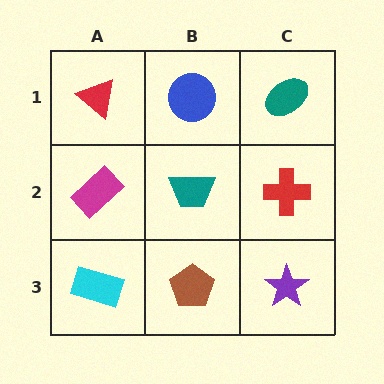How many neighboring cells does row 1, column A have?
2.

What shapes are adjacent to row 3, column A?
A magenta rectangle (row 2, column A), a brown pentagon (row 3, column B).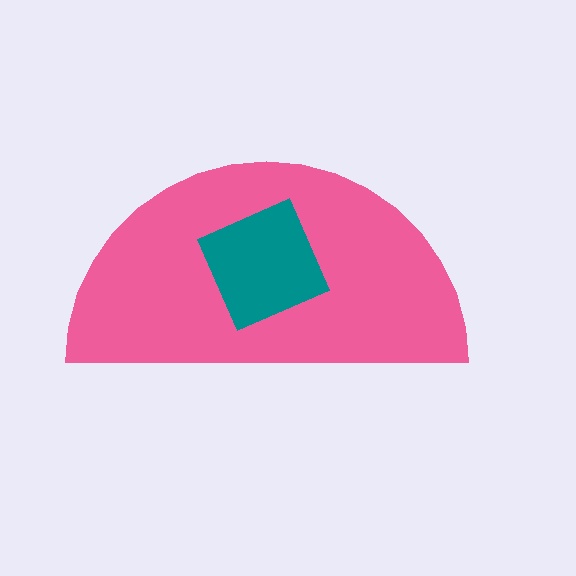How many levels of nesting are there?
2.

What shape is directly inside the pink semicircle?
The teal diamond.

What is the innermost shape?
The teal diamond.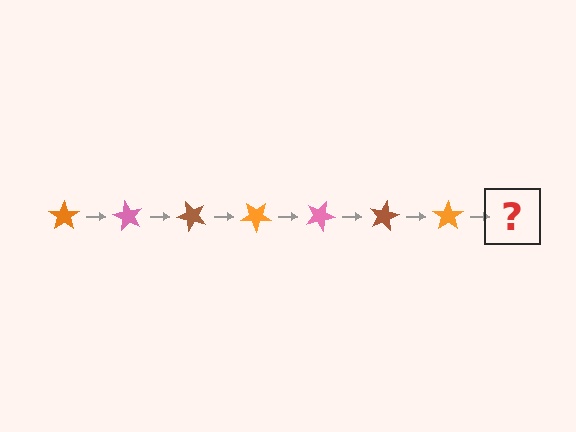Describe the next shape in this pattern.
It should be a pink star, rotated 420 degrees from the start.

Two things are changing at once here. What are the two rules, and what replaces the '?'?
The two rules are that it rotates 60 degrees each step and the color cycles through orange, pink, and brown. The '?' should be a pink star, rotated 420 degrees from the start.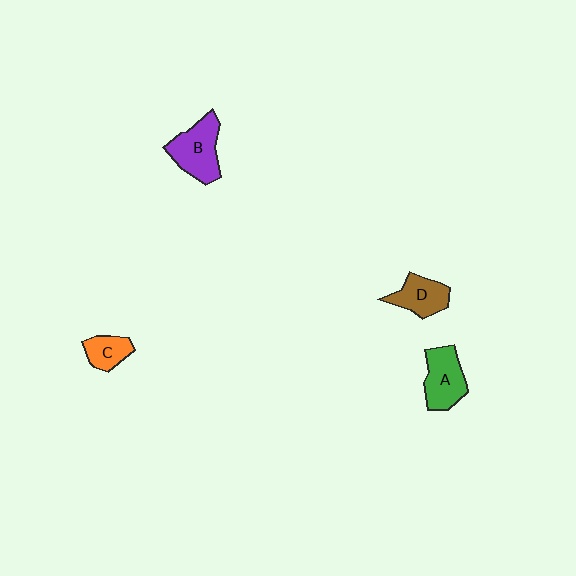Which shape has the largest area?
Shape B (purple).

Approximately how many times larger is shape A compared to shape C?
Approximately 1.6 times.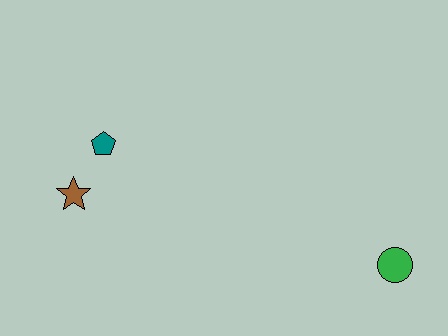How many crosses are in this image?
There are no crosses.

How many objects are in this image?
There are 3 objects.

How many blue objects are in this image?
There are no blue objects.